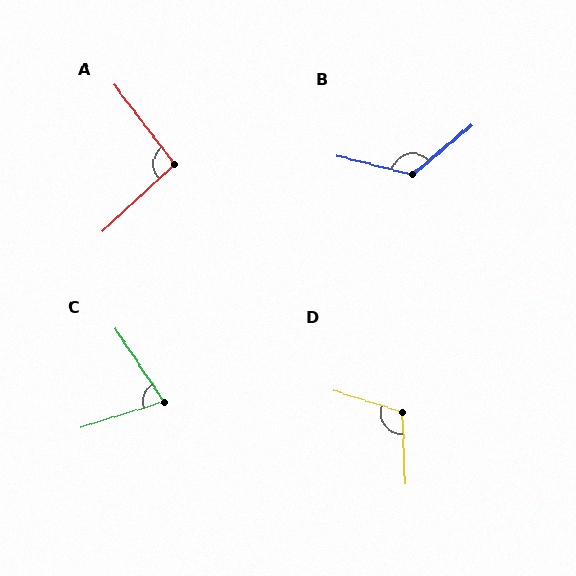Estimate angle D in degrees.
Approximately 109 degrees.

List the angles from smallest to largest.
C (73°), A (96°), D (109°), B (126°).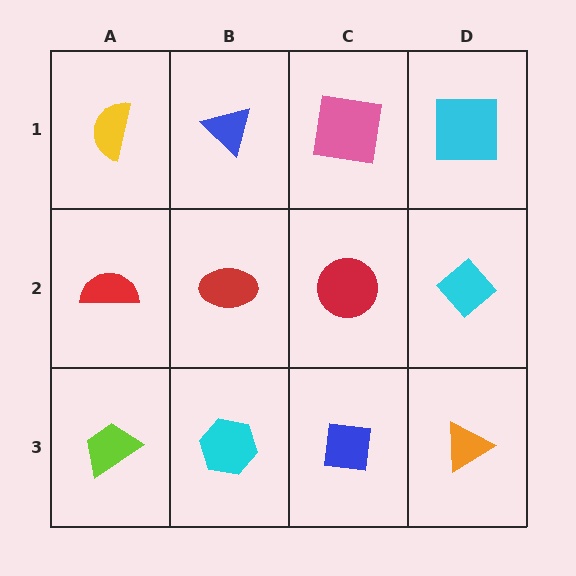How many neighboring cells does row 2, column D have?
3.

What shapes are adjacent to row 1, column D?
A cyan diamond (row 2, column D), a pink square (row 1, column C).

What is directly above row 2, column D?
A cyan square.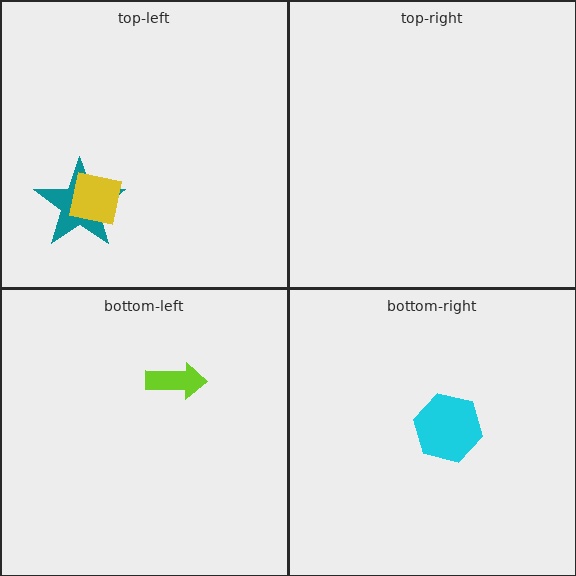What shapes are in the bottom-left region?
The lime arrow.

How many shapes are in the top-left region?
2.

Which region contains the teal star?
The top-left region.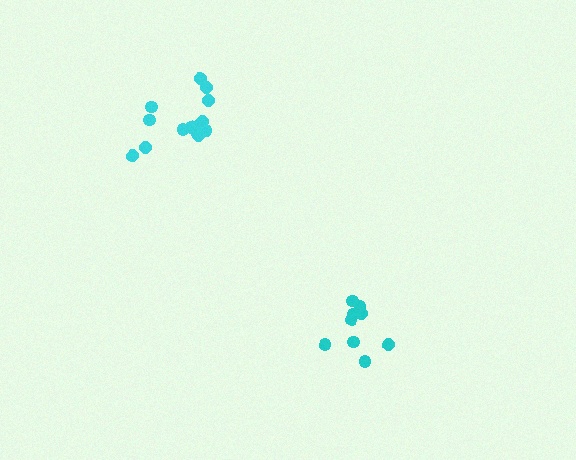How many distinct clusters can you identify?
There are 2 distinct clusters.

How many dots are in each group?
Group 1: 9 dots, Group 2: 13 dots (22 total).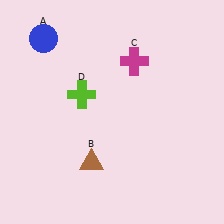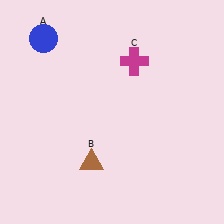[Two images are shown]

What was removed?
The lime cross (D) was removed in Image 2.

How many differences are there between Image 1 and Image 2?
There is 1 difference between the two images.